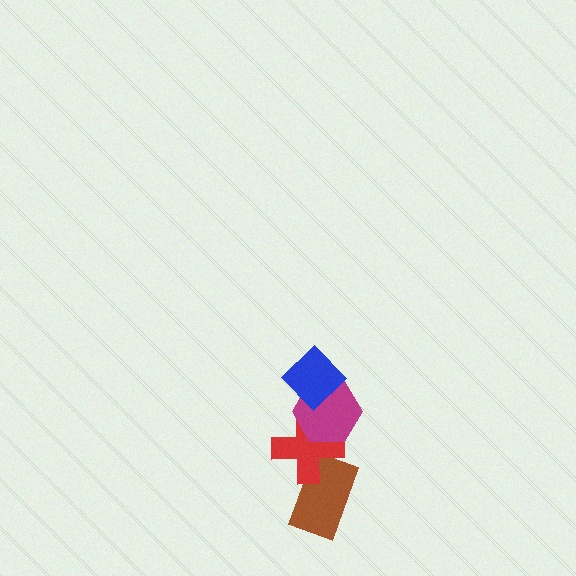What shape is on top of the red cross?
The magenta hexagon is on top of the red cross.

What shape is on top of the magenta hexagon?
The blue diamond is on top of the magenta hexagon.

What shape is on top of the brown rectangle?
The red cross is on top of the brown rectangle.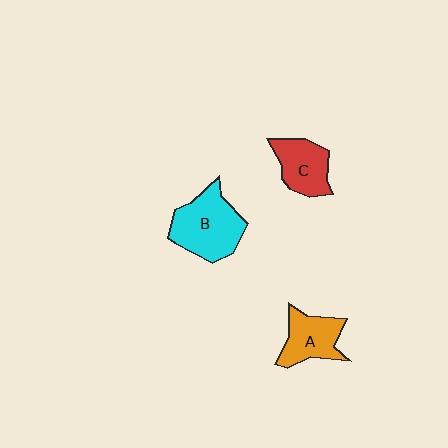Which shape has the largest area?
Shape B (cyan).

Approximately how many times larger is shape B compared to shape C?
Approximately 1.5 times.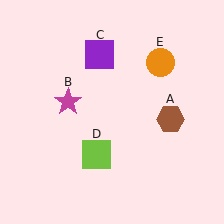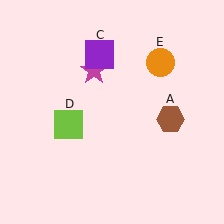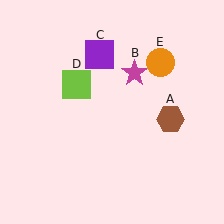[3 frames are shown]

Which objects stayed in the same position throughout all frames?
Brown hexagon (object A) and purple square (object C) and orange circle (object E) remained stationary.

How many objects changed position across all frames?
2 objects changed position: magenta star (object B), lime square (object D).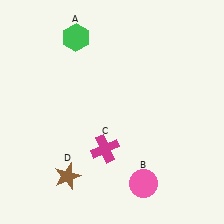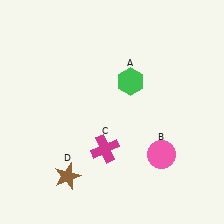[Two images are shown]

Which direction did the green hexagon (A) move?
The green hexagon (A) moved right.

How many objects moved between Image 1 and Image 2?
2 objects moved between the two images.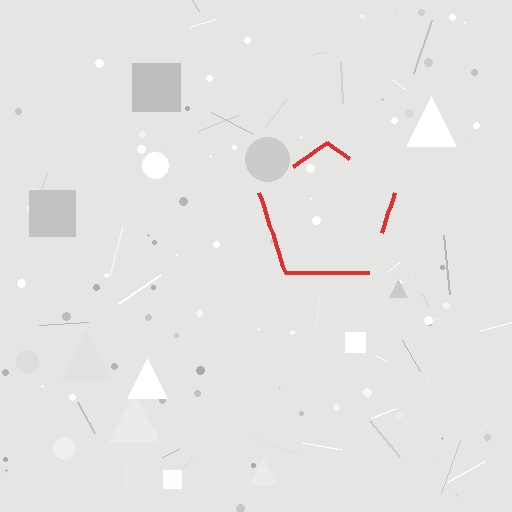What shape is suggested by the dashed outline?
The dashed outline suggests a pentagon.